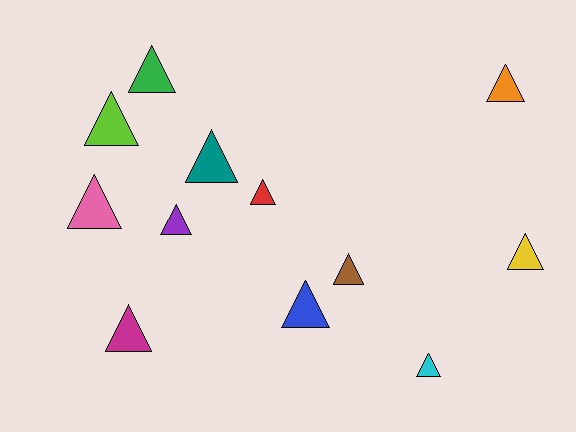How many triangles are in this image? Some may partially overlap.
There are 12 triangles.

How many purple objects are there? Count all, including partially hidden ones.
There is 1 purple object.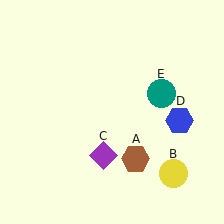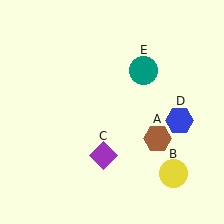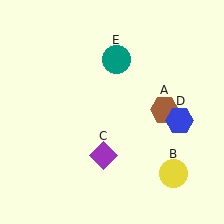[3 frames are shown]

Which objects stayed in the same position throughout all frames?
Yellow circle (object B) and purple diamond (object C) and blue hexagon (object D) remained stationary.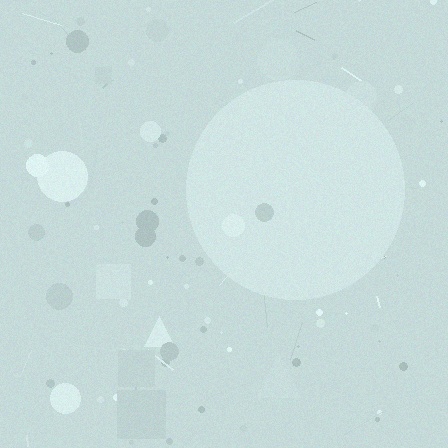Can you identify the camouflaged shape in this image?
The camouflaged shape is a circle.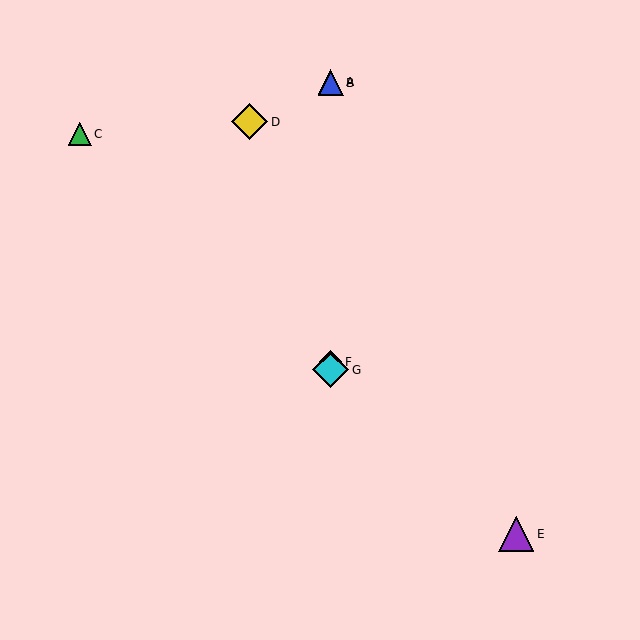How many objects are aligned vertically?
4 objects (A, B, F, G) are aligned vertically.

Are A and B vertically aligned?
Yes, both are at x≈331.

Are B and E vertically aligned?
No, B is at x≈331 and E is at x≈516.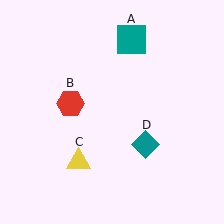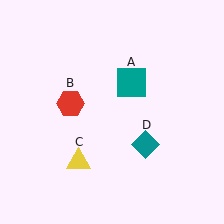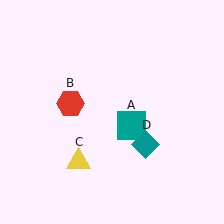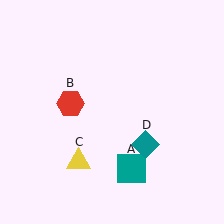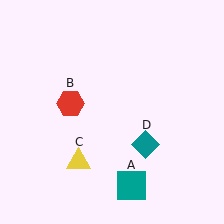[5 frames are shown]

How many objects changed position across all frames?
1 object changed position: teal square (object A).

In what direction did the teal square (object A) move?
The teal square (object A) moved down.